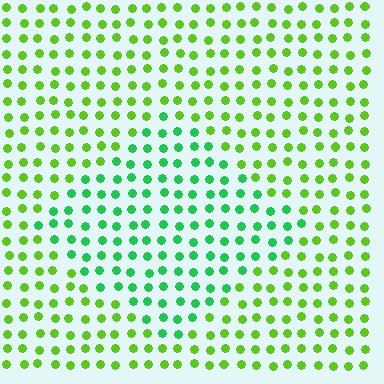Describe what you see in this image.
The image is filled with small lime elements in a uniform arrangement. A diamond-shaped region is visible where the elements are tinted to a slightly different hue, forming a subtle color boundary.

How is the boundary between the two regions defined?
The boundary is defined purely by a slight shift in hue (about 40 degrees). Spacing, size, and orientation are identical on both sides.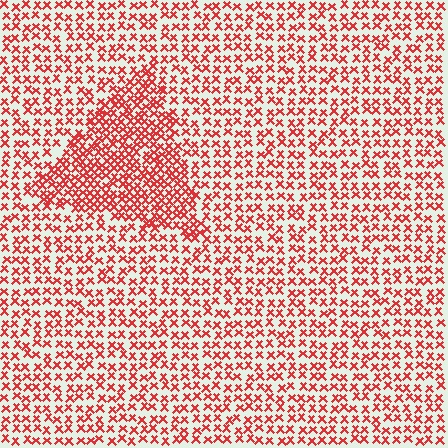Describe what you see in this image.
The image contains small red elements arranged at two different densities. A triangle-shaped region is visible where the elements are more densely packed than the surrounding area.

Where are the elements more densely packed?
The elements are more densely packed inside the triangle boundary.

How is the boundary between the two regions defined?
The boundary is defined by a change in element density (approximately 1.8x ratio). All elements are the same color, size, and shape.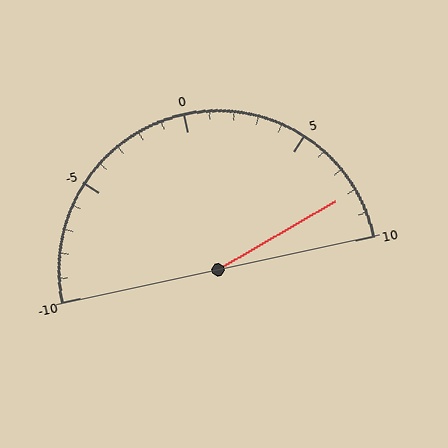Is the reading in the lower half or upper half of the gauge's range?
The reading is in the upper half of the range (-10 to 10).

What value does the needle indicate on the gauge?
The needle indicates approximately 8.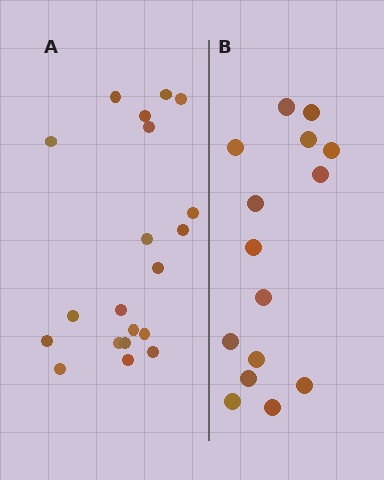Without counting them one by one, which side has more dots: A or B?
Region A (the left region) has more dots.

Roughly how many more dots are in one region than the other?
Region A has about 5 more dots than region B.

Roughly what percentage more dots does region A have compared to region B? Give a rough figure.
About 35% more.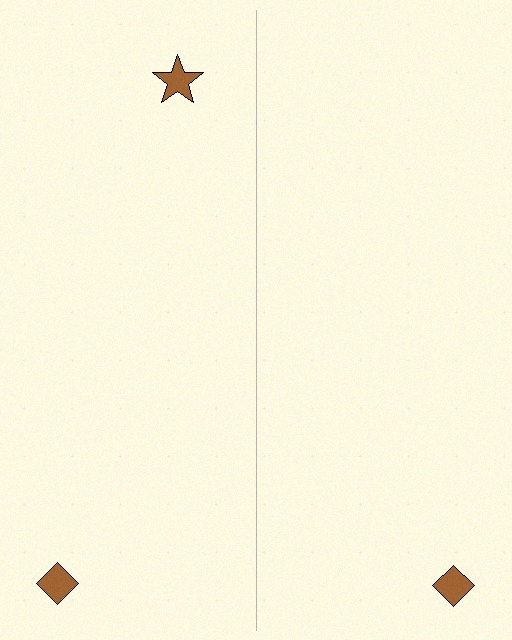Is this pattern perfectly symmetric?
No, the pattern is not perfectly symmetric. A brown star is missing from the right side.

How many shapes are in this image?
There are 3 shapes in this image.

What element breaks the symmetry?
A brown star is missing from the right side.